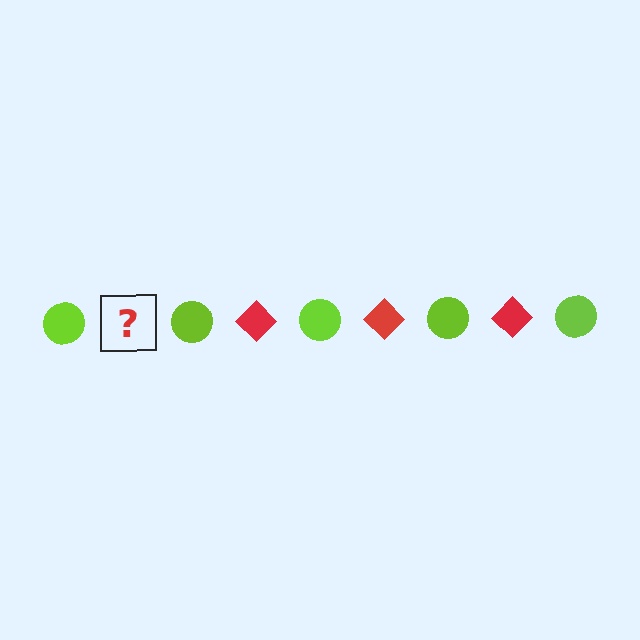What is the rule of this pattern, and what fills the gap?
The rule is that the pattern alternates between lime circle and red diamond. The gap should be filled with a red diamond.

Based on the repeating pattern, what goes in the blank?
The blank should be a red diamond.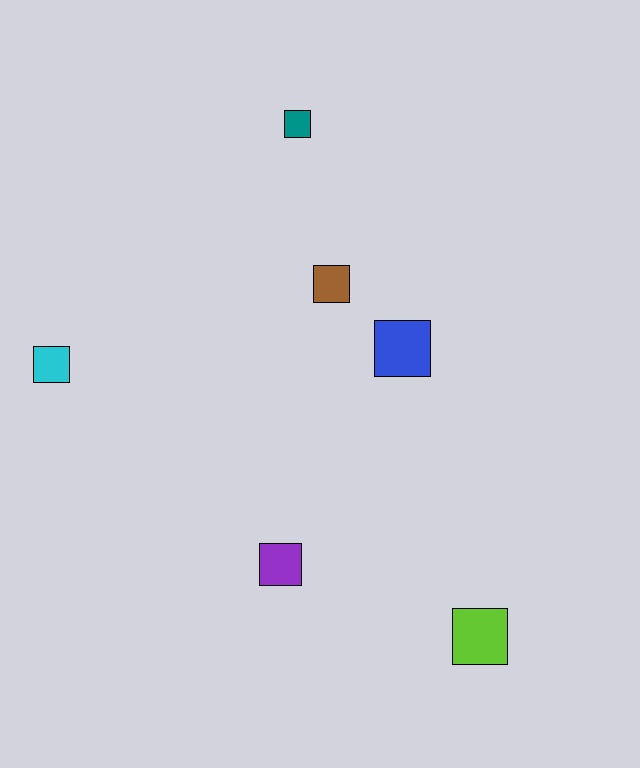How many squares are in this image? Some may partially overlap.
There are 6 squares.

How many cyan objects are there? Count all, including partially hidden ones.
There is 1 cyan object.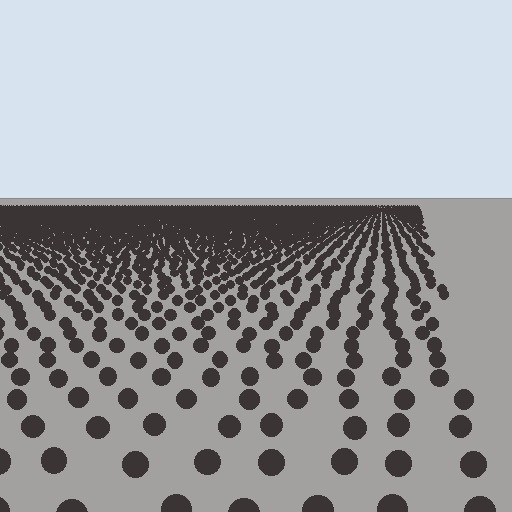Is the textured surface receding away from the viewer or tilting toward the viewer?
The surface is receding away from the viewer. Texture elements get smaller and denser toward the top.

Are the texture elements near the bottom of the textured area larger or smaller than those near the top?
Larger. Near the bottom, elements are closer to the viewer and appear at a bigger on-screen size.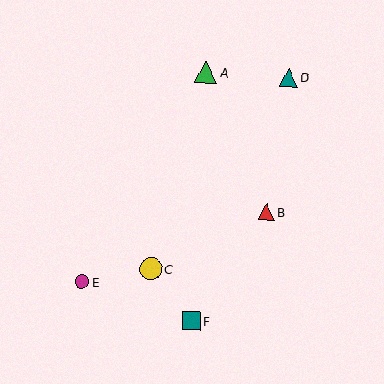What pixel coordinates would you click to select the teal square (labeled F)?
Click at (191, 321) to select the teal square F.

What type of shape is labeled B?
Shape B is a red triangle.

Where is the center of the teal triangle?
The center of the teal triangle is at (289, 78).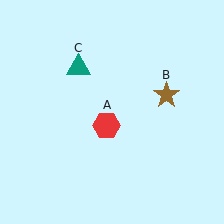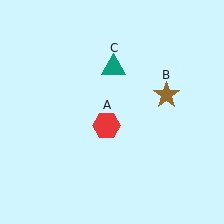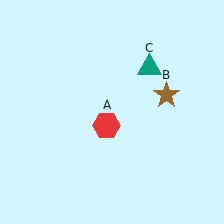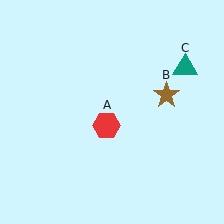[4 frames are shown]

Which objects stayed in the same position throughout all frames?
Red hexagon (object A) and brown star (object B) remained stationary.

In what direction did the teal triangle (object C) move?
The teal triangle (object C) moved right.